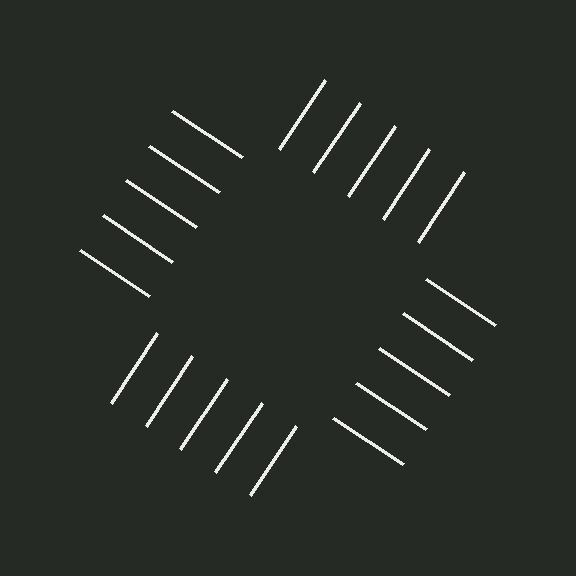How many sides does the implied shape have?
4 sides — the line-ends trace a square.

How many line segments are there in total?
20 — 5 along each of the 4 edges.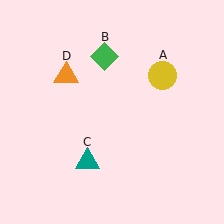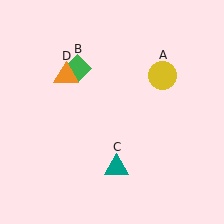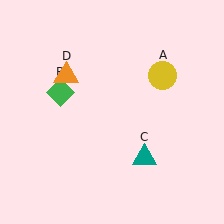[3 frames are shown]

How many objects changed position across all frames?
2 objects changed position: green diamond (object B), teal triangle (object C).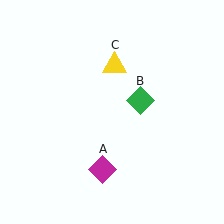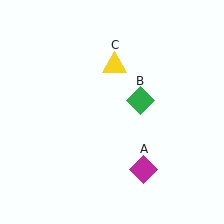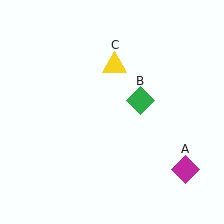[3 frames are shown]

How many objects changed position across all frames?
1 object changed position: magenta diamond (object A).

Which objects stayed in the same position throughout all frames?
Green diamond (object B) and yellow triangle (object C) remained stationary.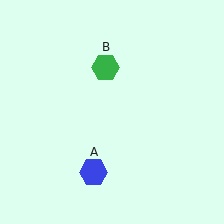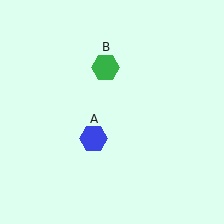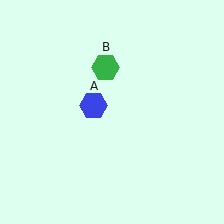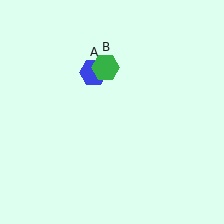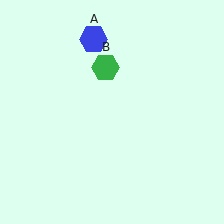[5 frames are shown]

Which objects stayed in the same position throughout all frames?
Green hexagon (object B) remained stationary.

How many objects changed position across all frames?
1 object changed position: blue hexagon (object A).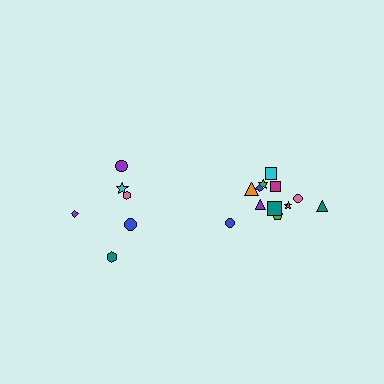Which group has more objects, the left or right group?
The right group.